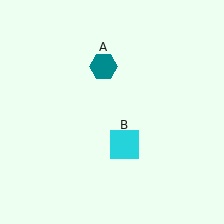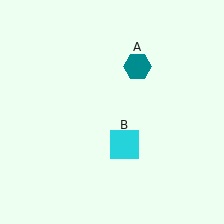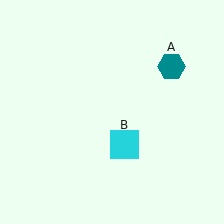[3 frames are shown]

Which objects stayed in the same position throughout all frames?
Cyan square (object B) remained stationary.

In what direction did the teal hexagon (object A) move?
The teal hexagon (object A) moved right.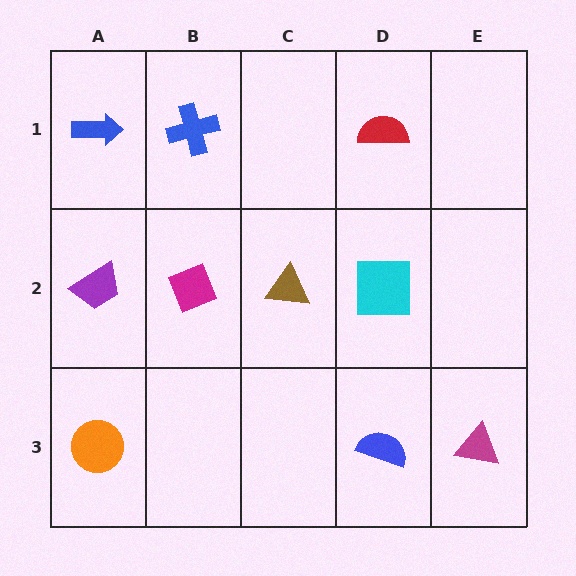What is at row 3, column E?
A magenta triangle.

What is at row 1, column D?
A red semicircle.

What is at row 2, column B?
A magenta diamond.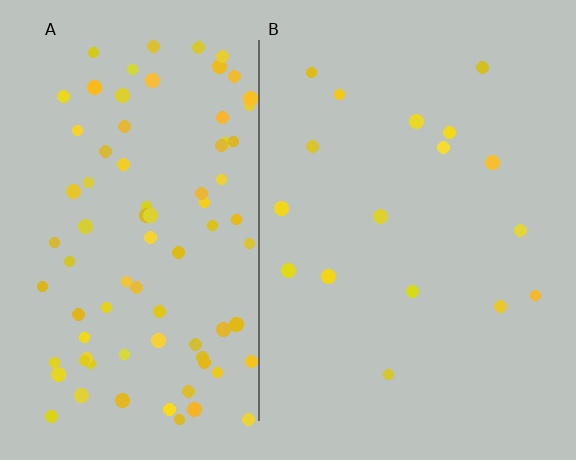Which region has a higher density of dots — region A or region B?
A (the left).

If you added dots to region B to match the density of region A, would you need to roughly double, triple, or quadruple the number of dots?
Approximately quadruple.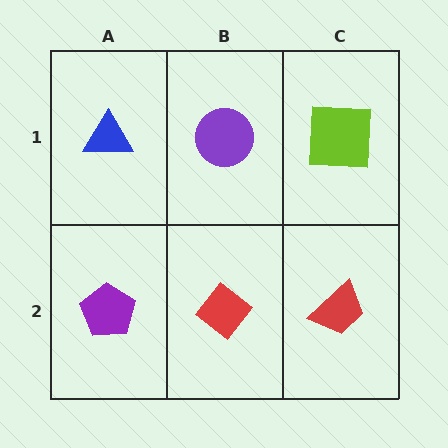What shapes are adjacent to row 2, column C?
A lime square (row 1, column C), a red diamond (row 2, column B).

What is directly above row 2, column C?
A lime square.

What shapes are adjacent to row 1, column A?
A purple pentagon (row 2, column A), a purple circle (row 1, column B).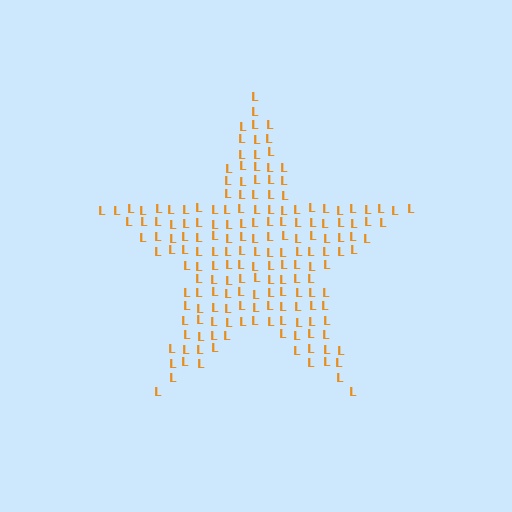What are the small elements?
The small elements are letter L's.